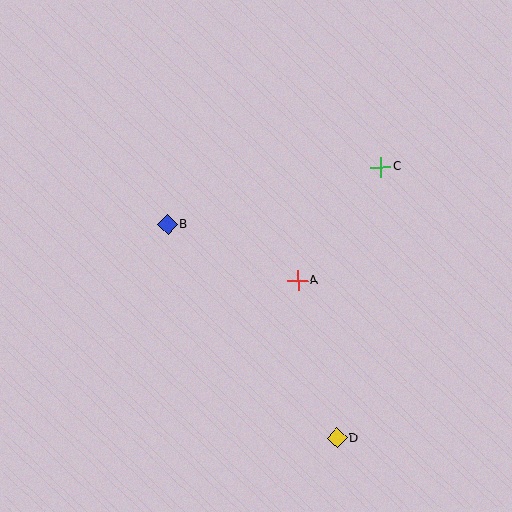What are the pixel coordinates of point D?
Point D is at (337, 438).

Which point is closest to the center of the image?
Point A at (298, 281) is closest to the center.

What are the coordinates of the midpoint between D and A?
The midpoint between D and A is at (317, 360).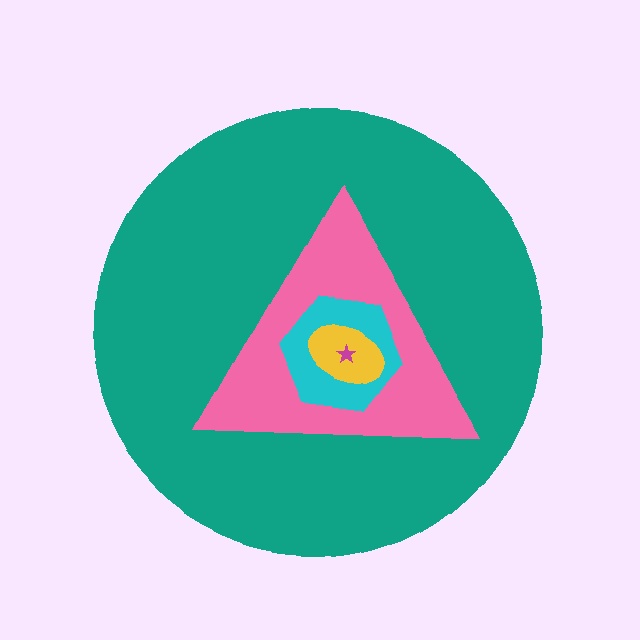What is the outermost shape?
The teal circle.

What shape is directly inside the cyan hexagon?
The yellow ellipse.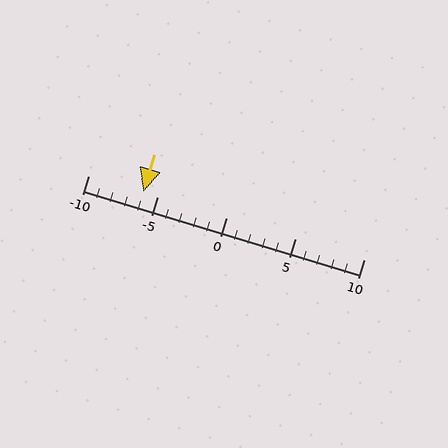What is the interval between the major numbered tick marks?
The major tick marks are spaced 5 units apart.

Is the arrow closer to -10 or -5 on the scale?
The arrow is closer to -5.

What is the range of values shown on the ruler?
The ruler shows values from -10 to 10.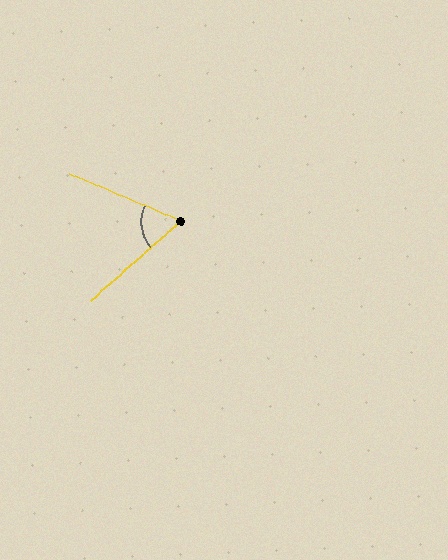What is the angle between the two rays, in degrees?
Approximately 65 degrees.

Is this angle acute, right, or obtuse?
It is acute.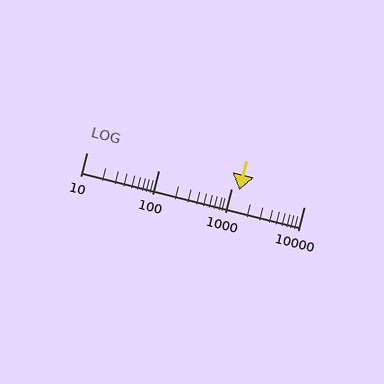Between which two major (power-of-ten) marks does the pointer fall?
The pointer is between 1000 and 10000.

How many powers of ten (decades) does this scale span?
The scale spans 3 decades, from 10 to 10000.